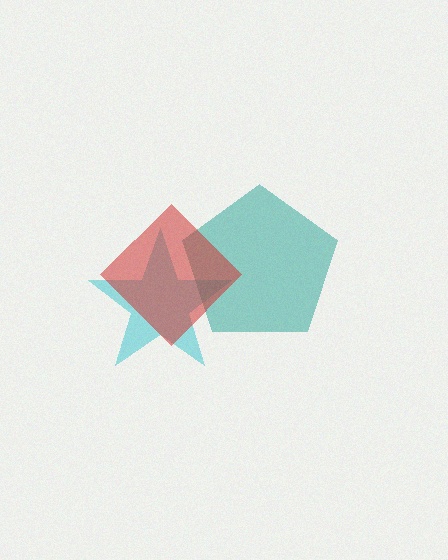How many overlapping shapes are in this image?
There are 3 overlapping shapes in the image.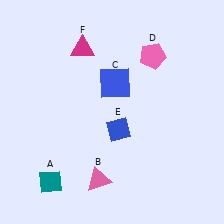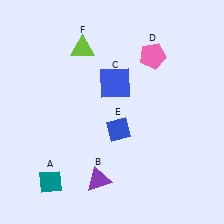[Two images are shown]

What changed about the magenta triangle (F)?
In Image 1, F is magenta. In Image 2, it changed to lime.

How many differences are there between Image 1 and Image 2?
There are 2 differences between the two images.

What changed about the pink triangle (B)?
In Image 1, B is pink. In Image 2, it changed to purple.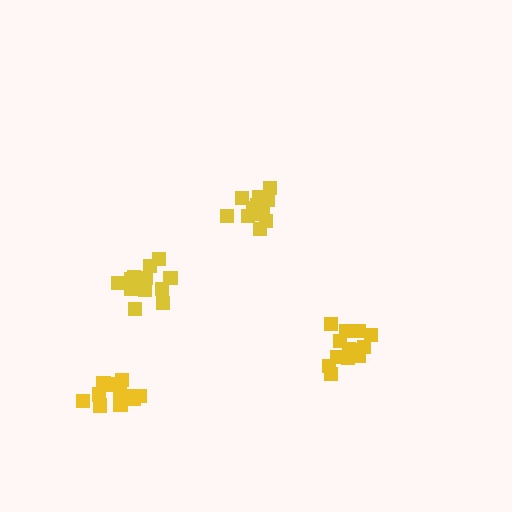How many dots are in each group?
Group 1: 13 dots, Group 2: 15 dots, Group 3: 14 dots, Group 4: 13 dots (55 total).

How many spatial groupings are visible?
There are 4 spatial groupings.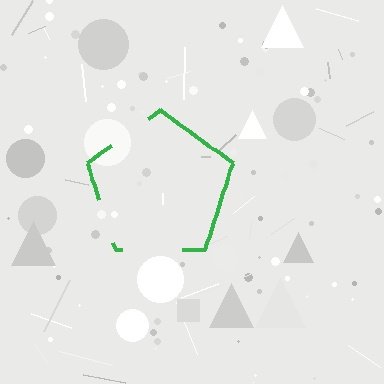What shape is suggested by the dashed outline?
The dashed outline suggests a pentagon.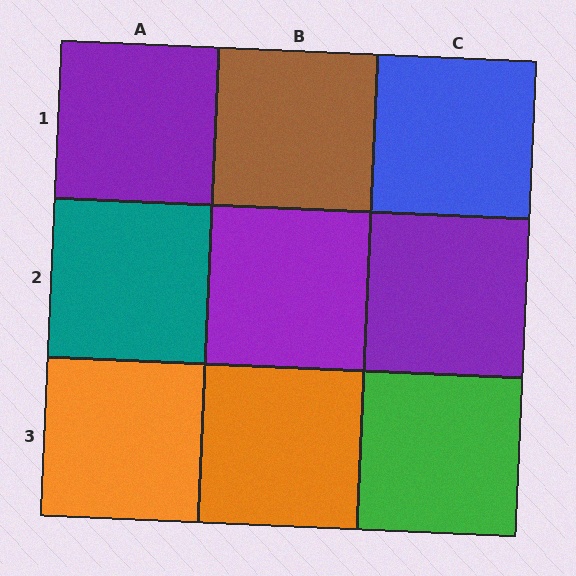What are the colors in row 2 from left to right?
Teal, purple, purple.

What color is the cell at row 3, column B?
Orange.